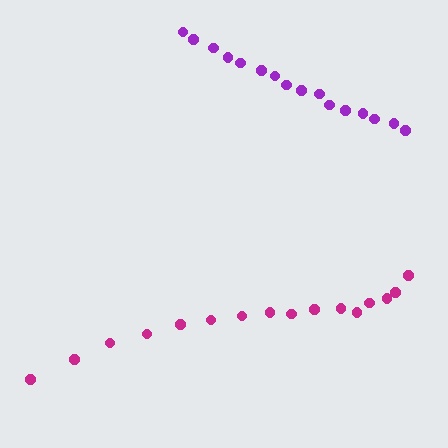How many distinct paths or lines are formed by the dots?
There are 2 distinct paths.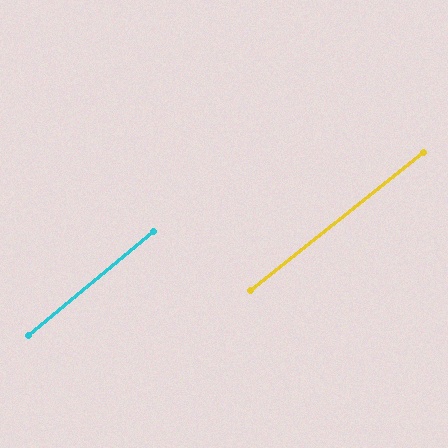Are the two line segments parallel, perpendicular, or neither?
Parallel — their directions differ by only 0.9°.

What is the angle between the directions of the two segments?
Approximately 1 degree.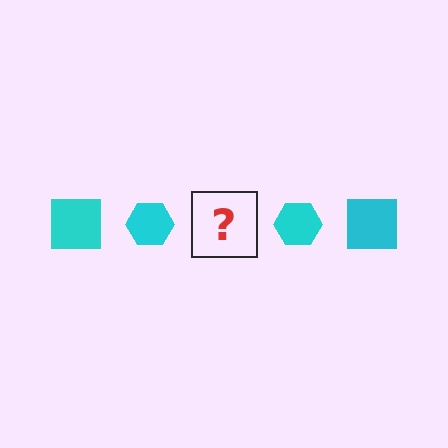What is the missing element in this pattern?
The missing element is a cyan square.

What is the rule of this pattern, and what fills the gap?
The rule is that the pattern cycles through square, hexagon shapes in cyan. The gap should be filled with a cyan square.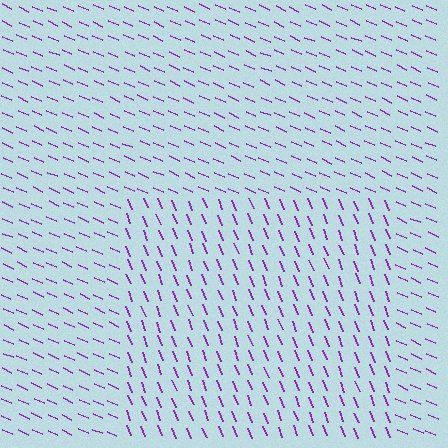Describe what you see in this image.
The image is filled with small purple line segments. A rectangle region in the image has lines oriented differently from the surrounding lines, creating a visible texture boundary.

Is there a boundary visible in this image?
Yes, there is a texture boundary formed by a change in line orientation.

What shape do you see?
I see a rectangle.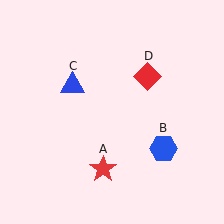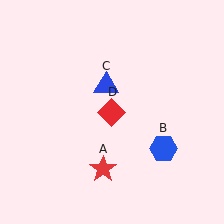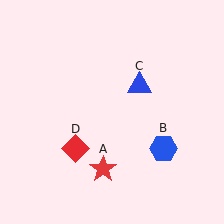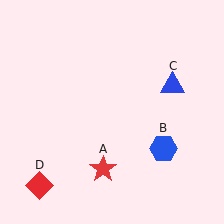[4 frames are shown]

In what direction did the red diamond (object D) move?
The red diamond (object D) moved down and to the left.